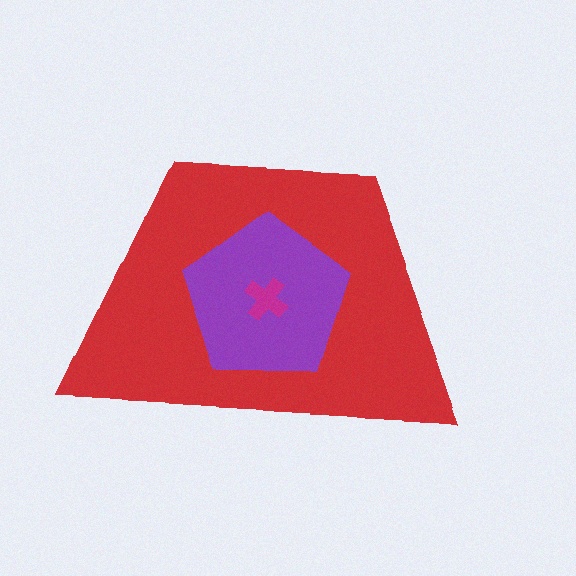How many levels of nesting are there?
3.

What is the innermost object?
The magenta cross.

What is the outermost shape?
The red trapezoid.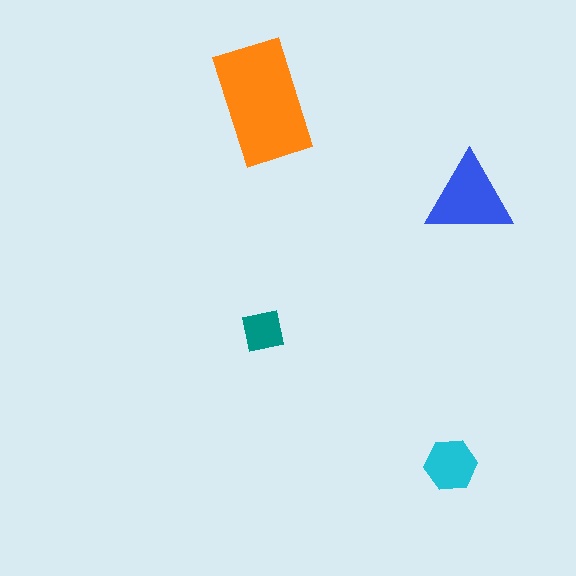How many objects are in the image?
There are 4 objects in the image.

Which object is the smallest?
The teal square.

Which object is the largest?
The orange rectangle.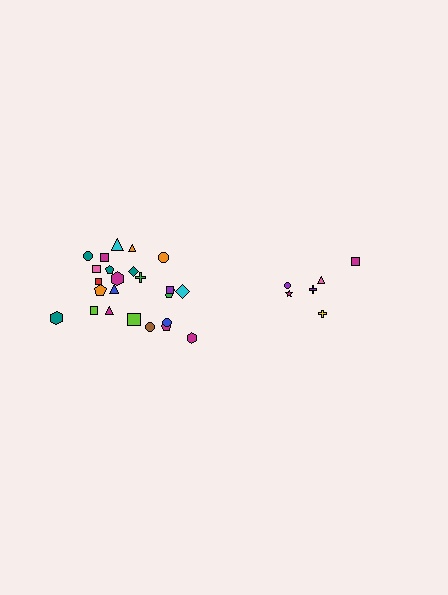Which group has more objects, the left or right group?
The left group.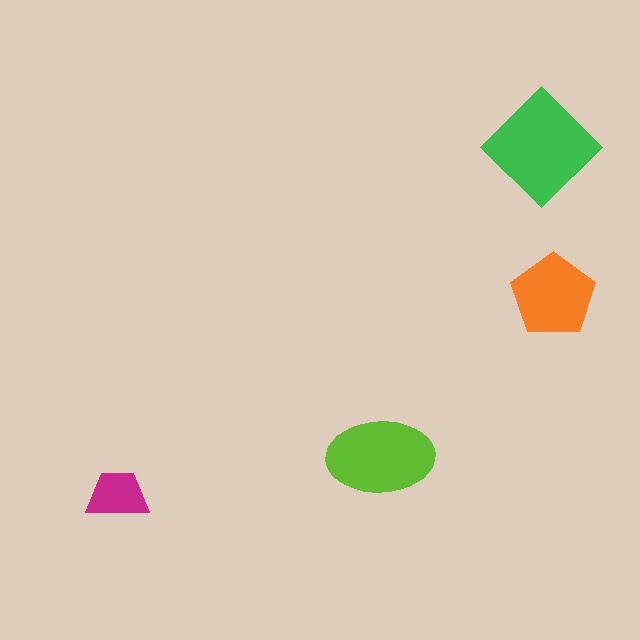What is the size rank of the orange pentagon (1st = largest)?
3rd.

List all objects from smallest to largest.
The magenta trapezoid, the orange pentagon, the lime ellipse, the green diamond.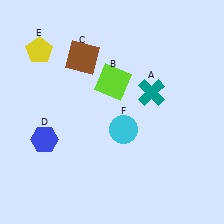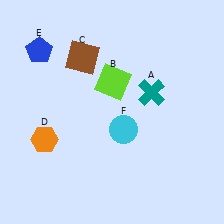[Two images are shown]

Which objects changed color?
D changed from blue to orange. E changed from yellow to blue.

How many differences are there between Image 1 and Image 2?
There are 2 differences between the two images.